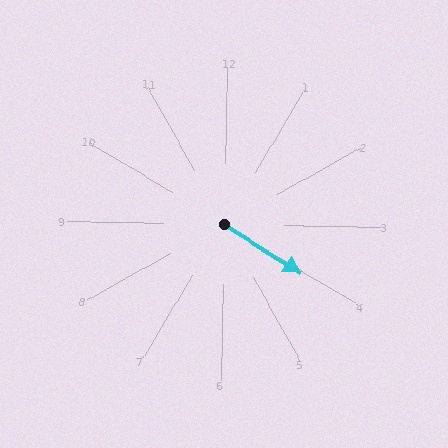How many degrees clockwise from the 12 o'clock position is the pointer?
Approximately 121 degrees.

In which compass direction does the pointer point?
Southeast.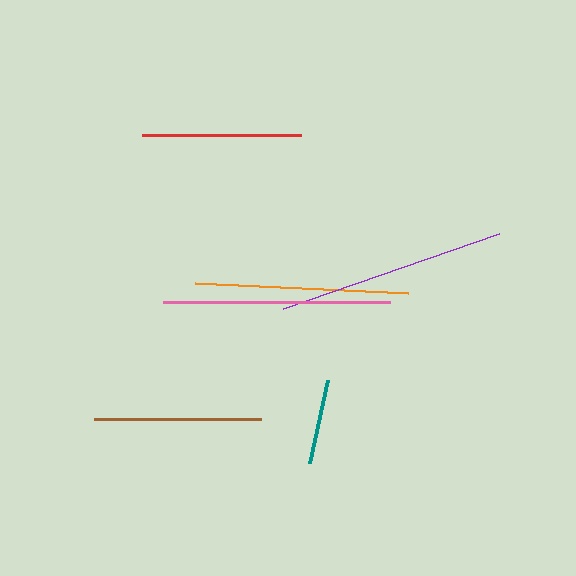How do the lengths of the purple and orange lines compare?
The purple and orange lines are approximately the same length.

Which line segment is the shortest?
The teal line is the shortest at approximately 85 pixels.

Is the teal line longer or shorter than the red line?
The red line is longer than the teal line.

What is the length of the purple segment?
The purple segment is approximately 229 pixels long.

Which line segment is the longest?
The purple line is the longest at approximately 229 pixels.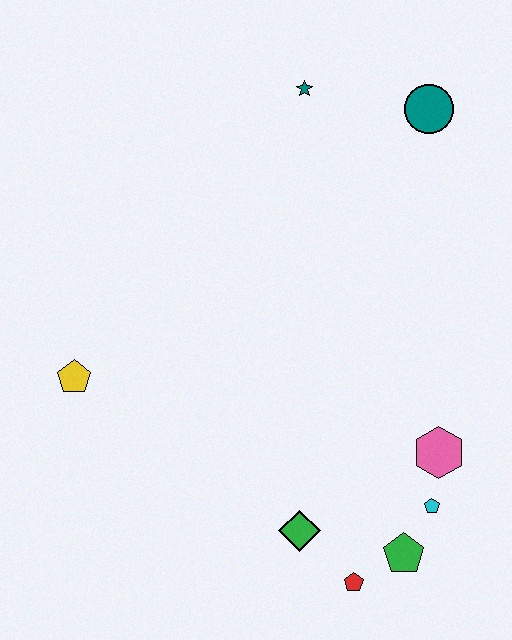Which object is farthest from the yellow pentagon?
The teal circle is farthest from the yellow pentagon.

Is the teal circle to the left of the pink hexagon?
Yes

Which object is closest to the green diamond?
The red pentagon is closest to the green diamond.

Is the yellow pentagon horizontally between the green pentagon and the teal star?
No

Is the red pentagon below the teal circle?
Yes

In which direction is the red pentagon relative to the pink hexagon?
The red pentagon is below the pink hexagon.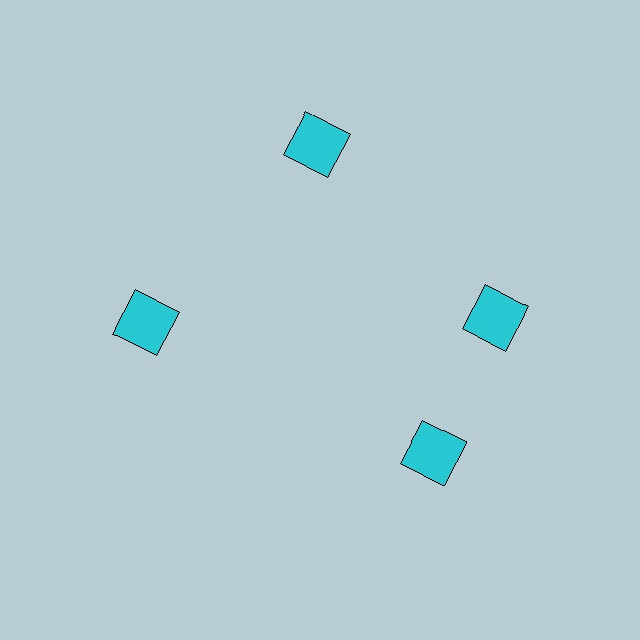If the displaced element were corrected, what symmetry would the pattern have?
It would have 4-fold rotational symmetry — the pattern would map onto itself every 90 degrees.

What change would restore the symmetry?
The symmetry would be restored by rotating it back into even spacing with its neighbors so that all 4 squares sit at equal angles and equal distance from the center.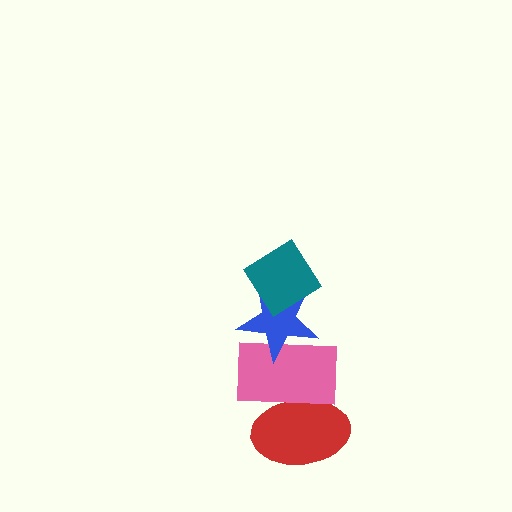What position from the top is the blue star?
The blue star is 2nd from the top.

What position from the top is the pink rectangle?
The pink rectangle is 3rd from the top.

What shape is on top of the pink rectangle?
The blue star is on top of the pink rectangle.